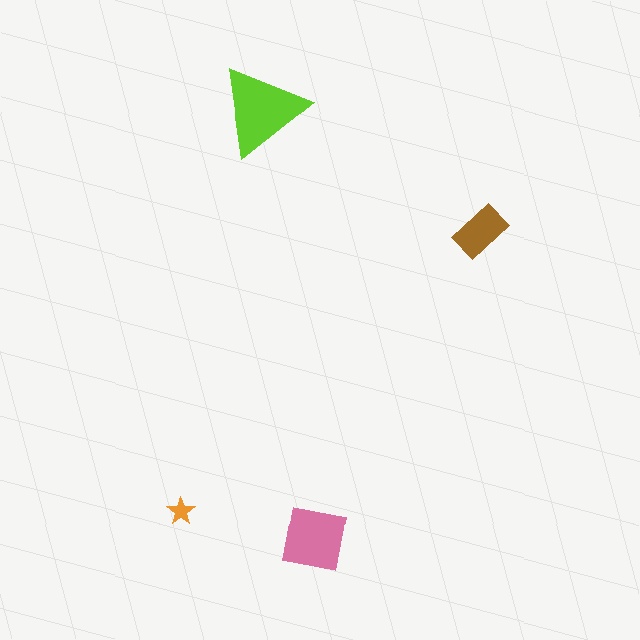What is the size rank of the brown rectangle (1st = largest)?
3rd.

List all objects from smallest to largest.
The orange star, the brown rectangle, the pink square, the lime triangle.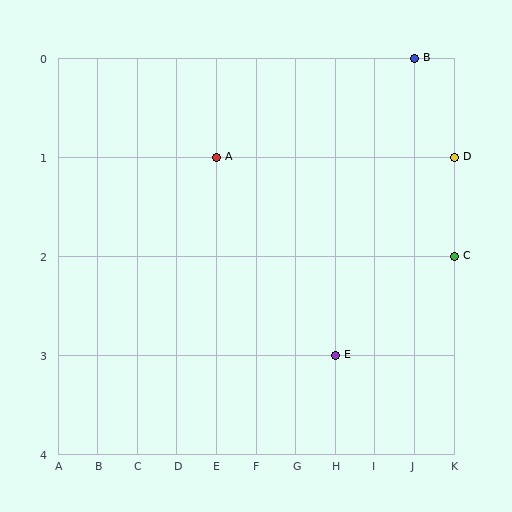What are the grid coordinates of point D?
Point D is at grid coordinates (K, 1).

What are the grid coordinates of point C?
Point C is at grid coordinates (K, 2).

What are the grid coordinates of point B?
Point B is at grid coordinates (J, 0).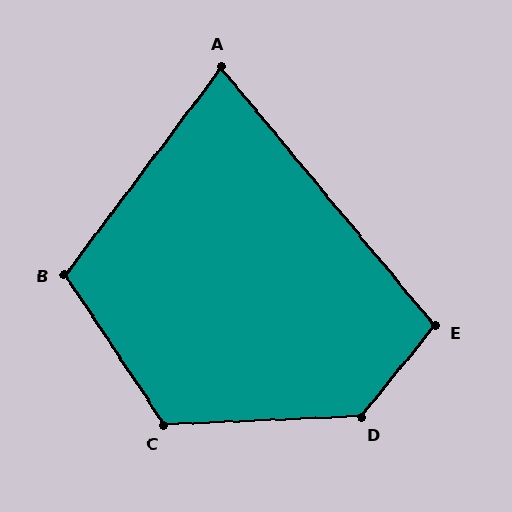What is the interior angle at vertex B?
Approximately 110 degrees (obtuse).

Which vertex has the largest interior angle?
D, at approximately 131 degrees.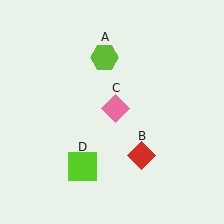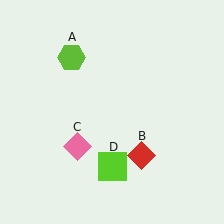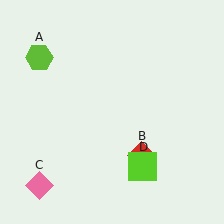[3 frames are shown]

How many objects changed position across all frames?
3 objects changed position: lime hexagon (object A), pink diamond (object C), lime square (object D).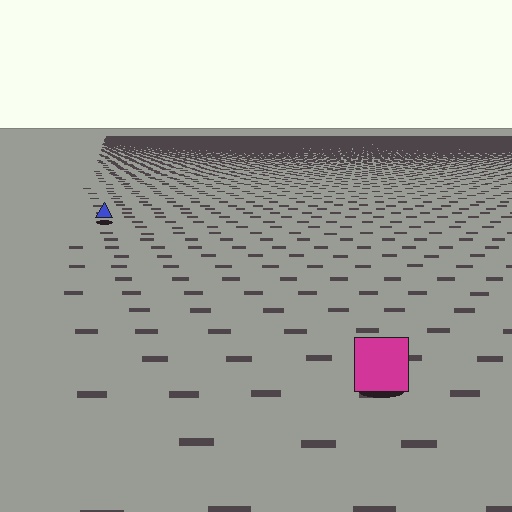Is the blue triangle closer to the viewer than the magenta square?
No. The magenta square is closer — you can tell from the texture gradient: the ground texture is coarser near it.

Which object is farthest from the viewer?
The blue triangle is farthest from the viewer. It appears smaller and the ground texture around it is denser.